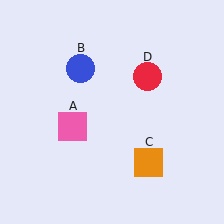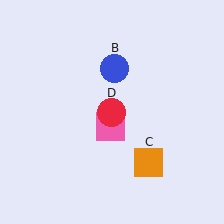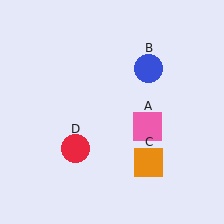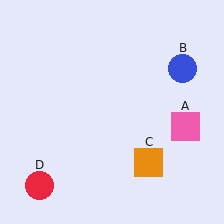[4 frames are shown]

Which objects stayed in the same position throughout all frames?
Orange square (object C) remained stationary.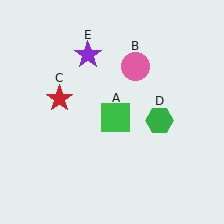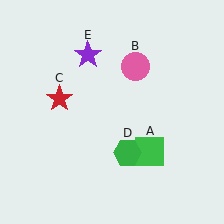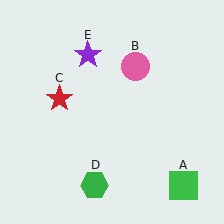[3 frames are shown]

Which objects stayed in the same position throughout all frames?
Pink circle (object B) and red star (object C) and purple star (object E) remained stationary.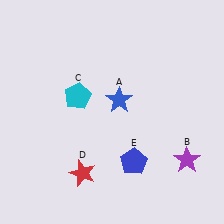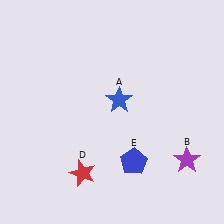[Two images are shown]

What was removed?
The cyan pentagon (C) was removed in Image 2.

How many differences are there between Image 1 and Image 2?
There is 1 difference between the two images.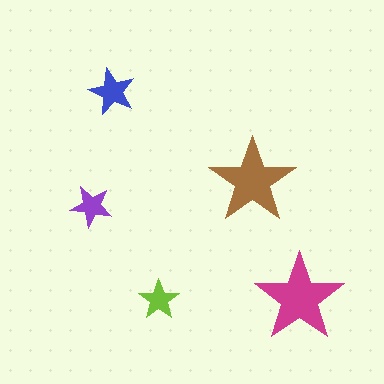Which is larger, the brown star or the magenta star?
The magenta one.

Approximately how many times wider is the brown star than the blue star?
About 2 times wider.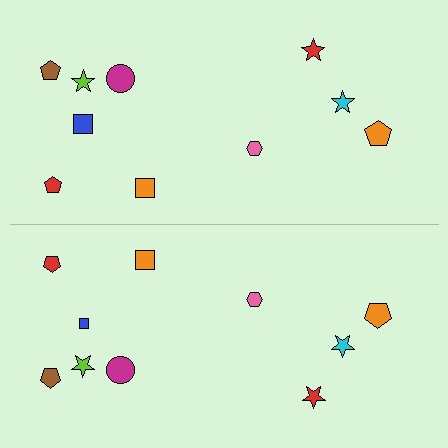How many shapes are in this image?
There are 20 shapes in this image.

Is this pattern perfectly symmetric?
No, the pattern is not perfectly symmetric. The blue square on the bottom side has a different size than its mirror counterpart.